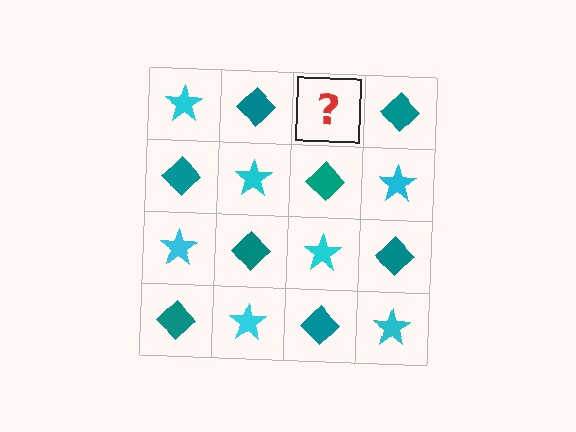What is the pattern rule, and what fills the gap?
The rule is that it alternates cyan star and teal diamond in a checkerboard pattern. The gap should be filled with a cyan star.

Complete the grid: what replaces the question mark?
The question mark should be replaced with a cyan star.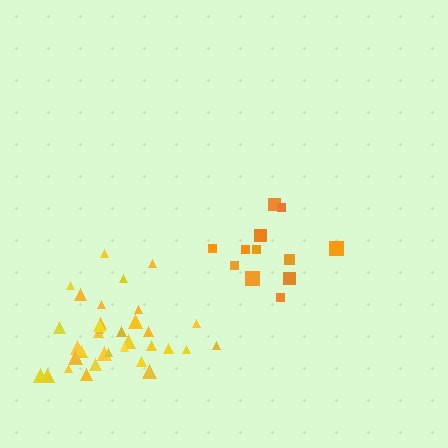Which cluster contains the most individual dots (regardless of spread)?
Yellow (34).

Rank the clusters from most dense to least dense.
yellow, orange.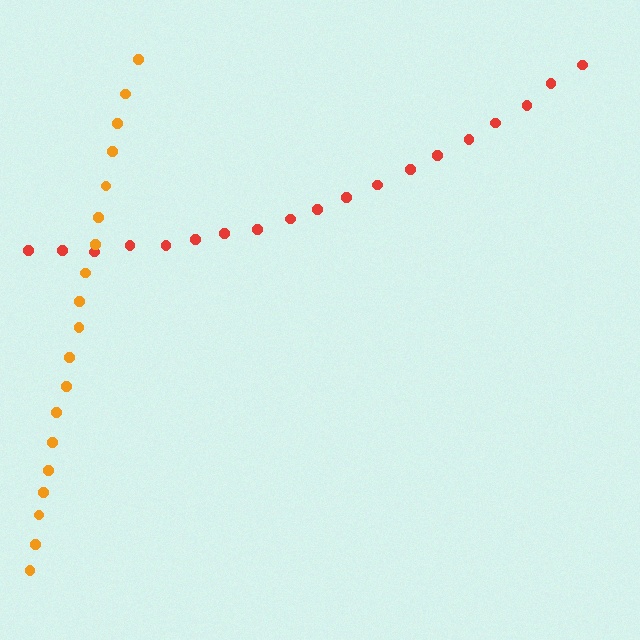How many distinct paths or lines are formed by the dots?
There are 2 distinct paths.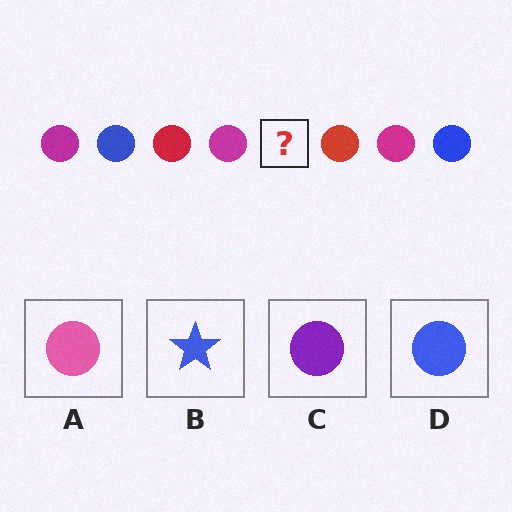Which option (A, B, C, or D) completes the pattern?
D.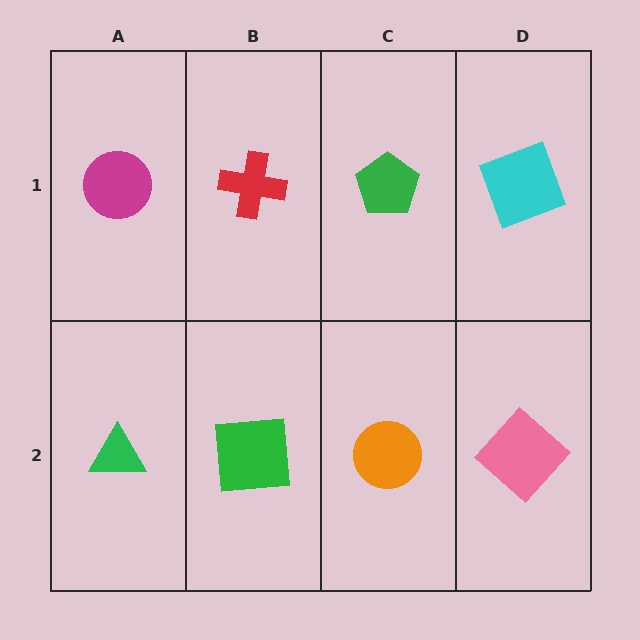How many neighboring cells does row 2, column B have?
3.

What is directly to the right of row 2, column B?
An orange circle.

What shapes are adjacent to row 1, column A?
A green triangle (row 2, column A), a red cross (row 1, column B).